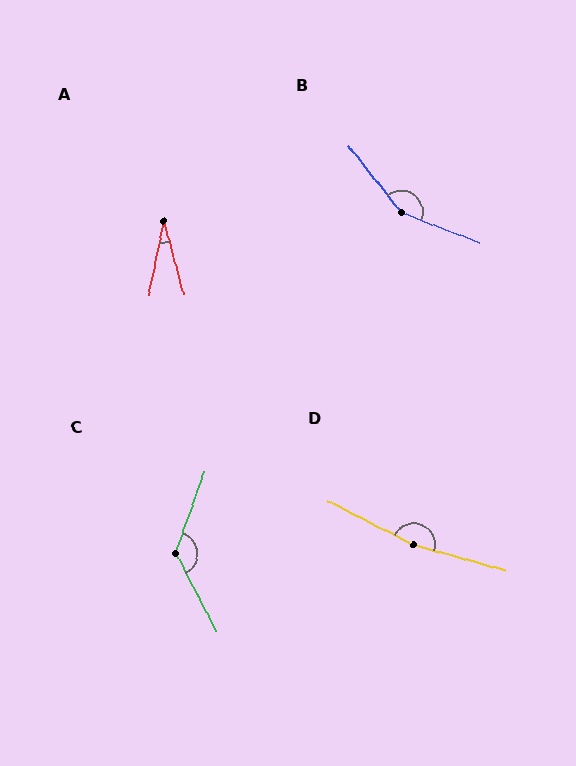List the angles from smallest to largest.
A (27°), C (133°), B (149°), D (168°).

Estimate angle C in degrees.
Approximately 133 degrees.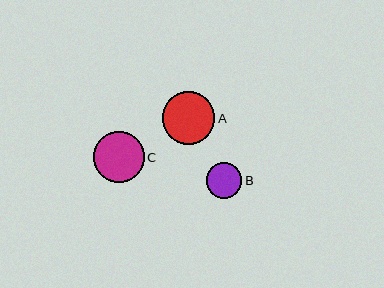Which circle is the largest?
Circle A is the largest with a size of approximately 53 pixels.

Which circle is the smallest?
Circle B is the smallest with a size of approximately 35 pixels.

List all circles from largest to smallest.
From largest to smallest: A, C, B.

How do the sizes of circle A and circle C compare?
Circle A and circle C are approximately the same size.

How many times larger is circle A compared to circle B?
Circle A is approximately 1.5 times the size of circle B.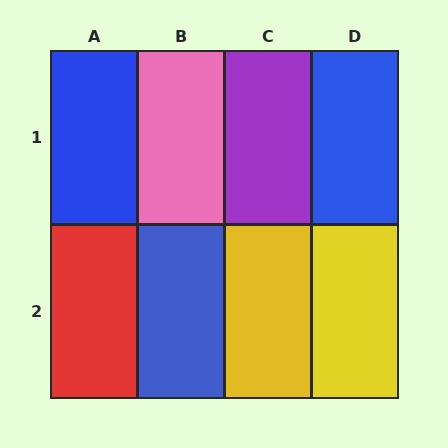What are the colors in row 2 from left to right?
Red, blue, yellow, yellow.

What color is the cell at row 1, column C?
Purple.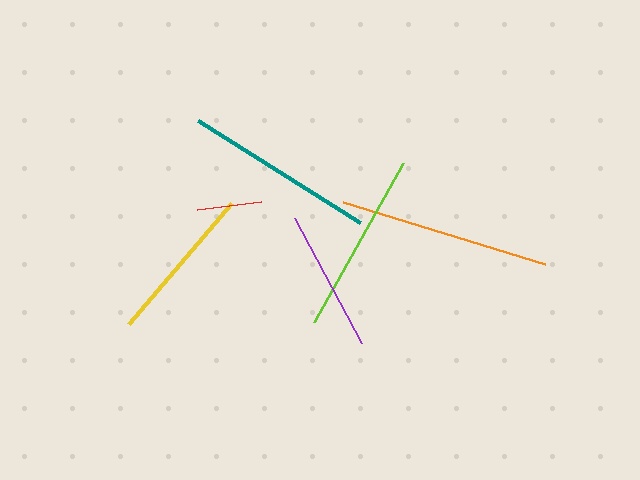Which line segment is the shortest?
The red line is the shortest at approximately 64 pixels.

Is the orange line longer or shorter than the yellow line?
The orange line is longer than the yellow line.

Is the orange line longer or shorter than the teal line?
The orange line is longer than the teal line.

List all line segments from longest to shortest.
From longest to shortest: orange, teal, lime, yellow, purple, red.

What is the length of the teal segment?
The teal segment is approximately 192 pixels long.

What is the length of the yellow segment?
The yellow segment is approximately 159 pixels long.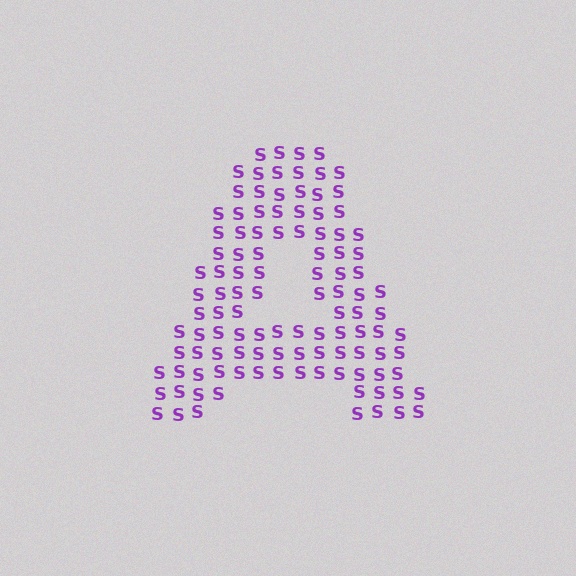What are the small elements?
The small elements are letter S's.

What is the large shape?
The large shape is the letter A.